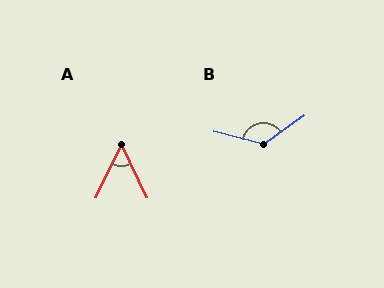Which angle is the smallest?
A, at approximately 51 degrees.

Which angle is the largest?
B, at approximately 131 degrees.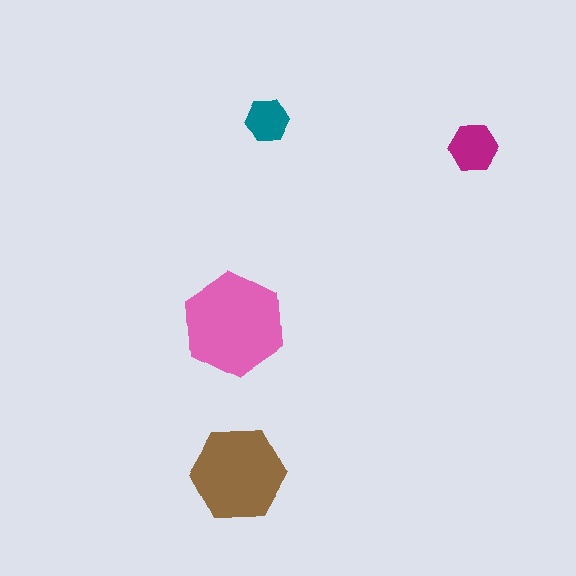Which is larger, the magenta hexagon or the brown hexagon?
The brown one.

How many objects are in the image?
There are 4 objects in the image.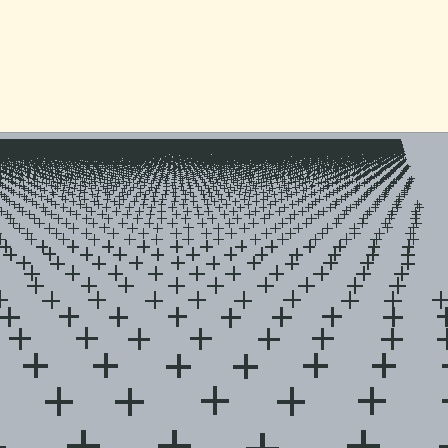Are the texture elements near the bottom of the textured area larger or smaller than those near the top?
Larger. Near the bottom, elements are closer to the viewer and appear at a bigger on-screen size.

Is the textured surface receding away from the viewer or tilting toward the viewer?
The surface is receding away from the viewer. Texture elements get smaller and denser toward the top.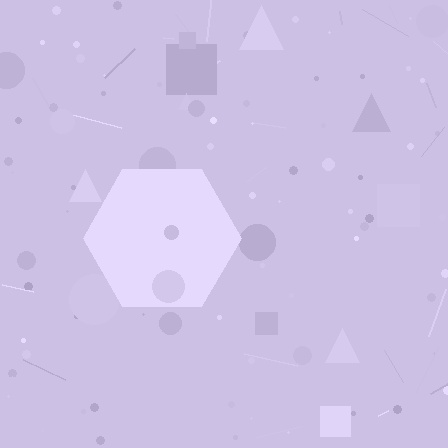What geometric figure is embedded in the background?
A hexagon is embedded in the background.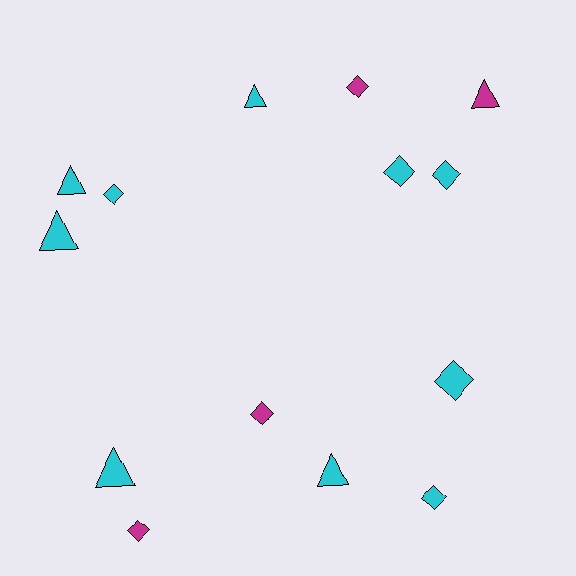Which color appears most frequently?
Cyan, with 10 objects.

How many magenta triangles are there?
There is 1 magenta triangle.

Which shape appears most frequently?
Diamond, with 8 objects.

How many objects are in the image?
There are 14 objects.